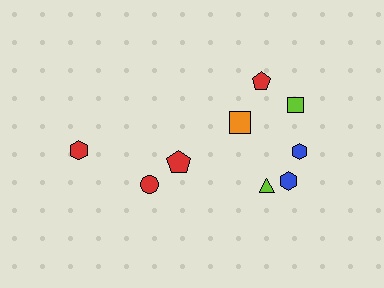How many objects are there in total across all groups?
There are 9 objects.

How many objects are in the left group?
There are 3 objects.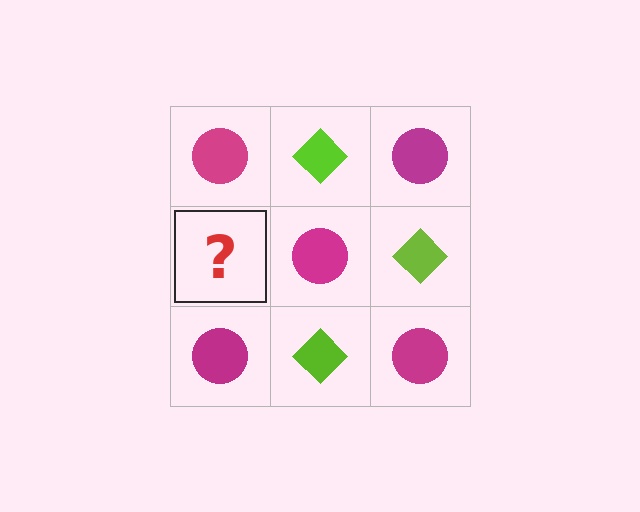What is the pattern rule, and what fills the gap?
The rule is that it alternates magenta circle and lime diamond in a checkerboard pattern. The gap should be filled with a lime diamond.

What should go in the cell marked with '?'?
The missing cell should contain a lime diamond.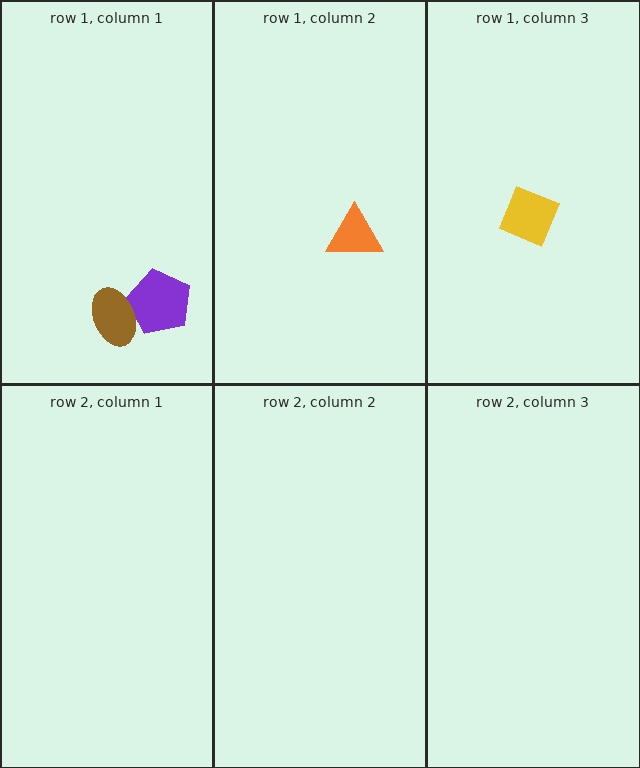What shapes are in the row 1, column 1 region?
The purple pentagon, the brown ellipse.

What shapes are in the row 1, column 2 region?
The orange triangle.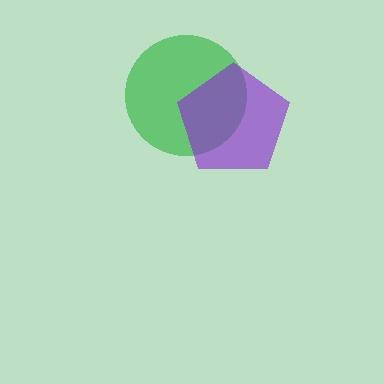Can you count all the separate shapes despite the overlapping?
Yes, there are 2 separate shapes.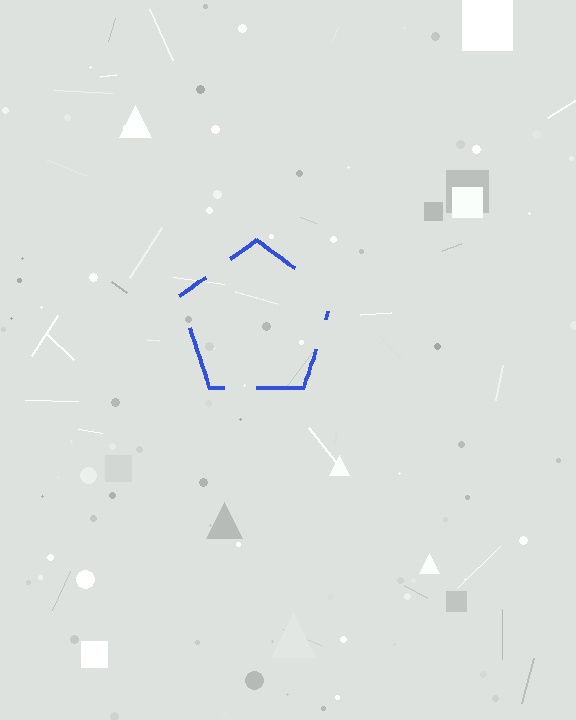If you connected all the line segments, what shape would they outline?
They would outline a pentagon.